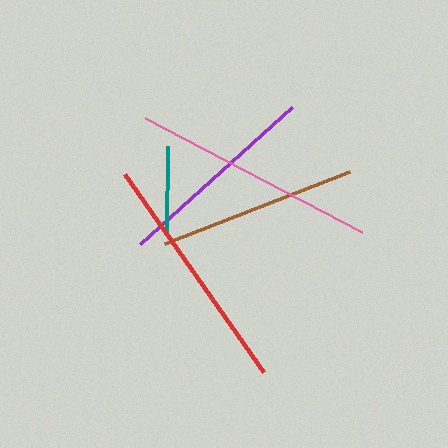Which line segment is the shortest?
The teal line is the shortest at approximately 88 pixels.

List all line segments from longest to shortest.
From longest to shortest: pink, red, purple, brown, teal.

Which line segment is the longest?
The pink line is the longest at approximately 245 pixels.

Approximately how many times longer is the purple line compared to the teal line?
The purple line is approximately 2.3 times the length of the teal line.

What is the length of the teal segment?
The teal segment is approximately 88 pixels long.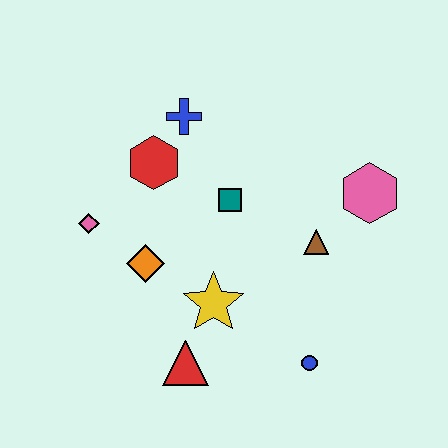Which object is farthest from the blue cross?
The blue circle is farthest from the blue cross.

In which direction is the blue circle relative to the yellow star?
The blue circle is to the right of the yellow star.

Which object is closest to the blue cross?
The red hexagon is closest to the blue cross.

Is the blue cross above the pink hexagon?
Yes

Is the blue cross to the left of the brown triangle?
Yes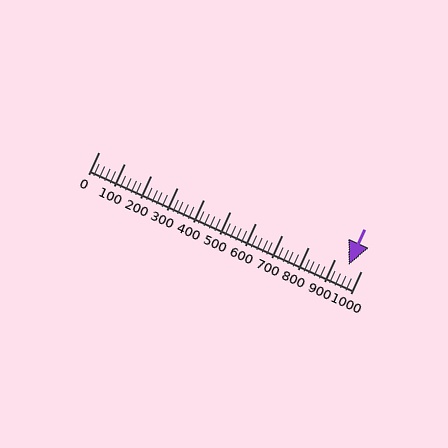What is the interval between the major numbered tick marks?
The major tick marks are spaced 100 units apart.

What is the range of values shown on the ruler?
The ruler shows values from 0 to 1000.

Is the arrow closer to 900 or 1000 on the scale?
The arrow is closer to 1000.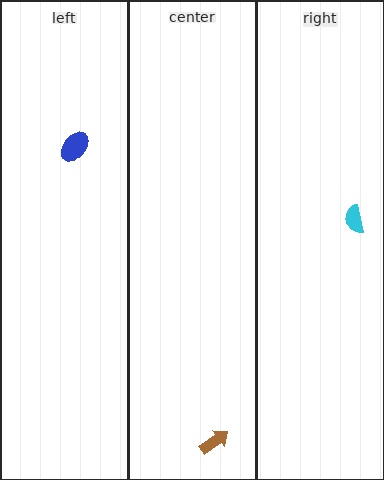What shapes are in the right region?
The cyan semicircle.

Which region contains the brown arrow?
The center region.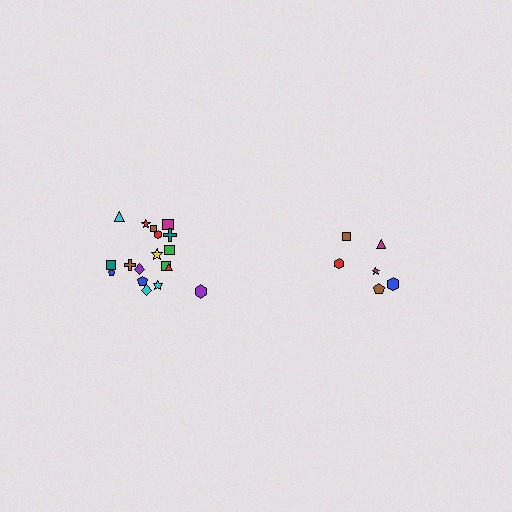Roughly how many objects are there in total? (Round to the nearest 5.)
Roughly 25 objects in total.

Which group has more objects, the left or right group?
The left group.